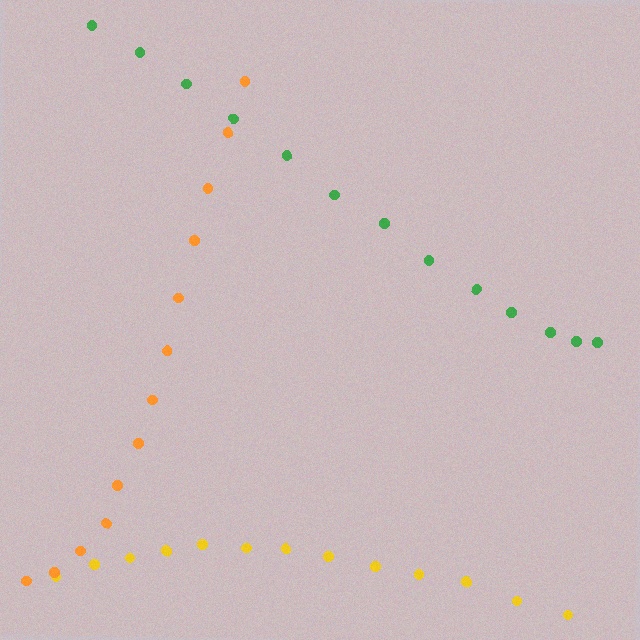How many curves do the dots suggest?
There are 3 distinct paths.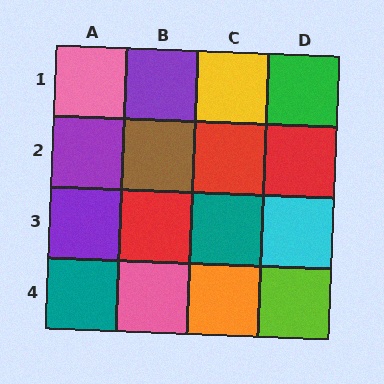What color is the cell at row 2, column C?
Red.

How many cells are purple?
3 cells are purple.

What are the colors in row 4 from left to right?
Teal, pink, orange, lime.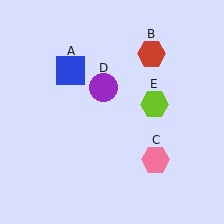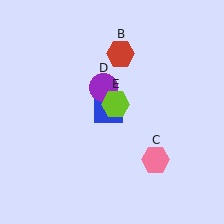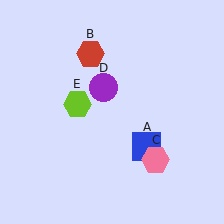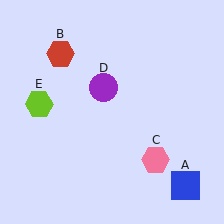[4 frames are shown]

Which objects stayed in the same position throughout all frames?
Pink hexagon (object C) and purple circle (object D) remained stationary.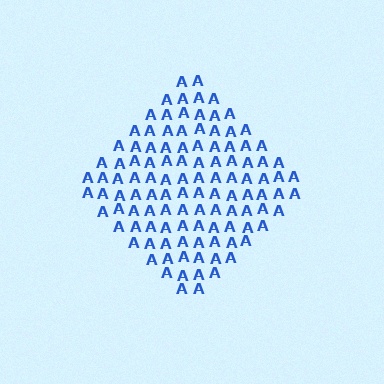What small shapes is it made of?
It is made of small letter A's.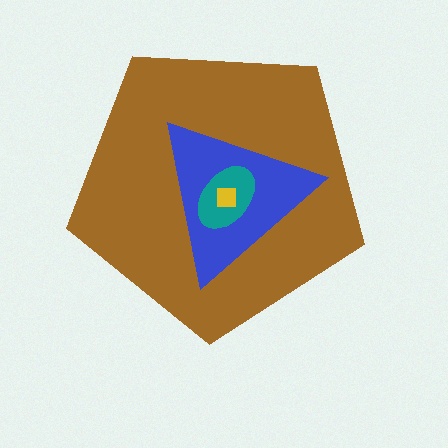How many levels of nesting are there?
4.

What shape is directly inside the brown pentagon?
The blue triangle.